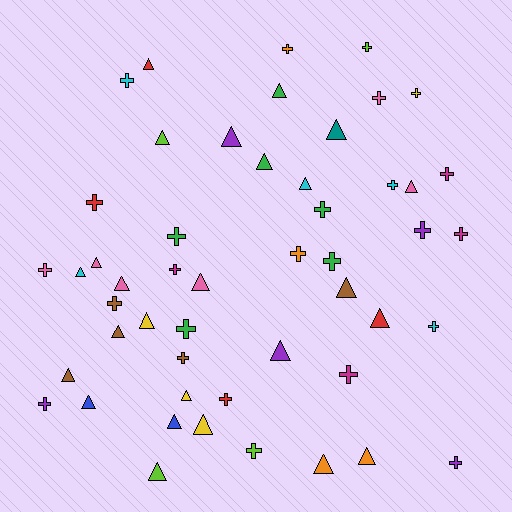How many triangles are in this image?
There are 25 triangles.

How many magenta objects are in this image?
There are 4 magenta objects.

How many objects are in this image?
There are 50 objects.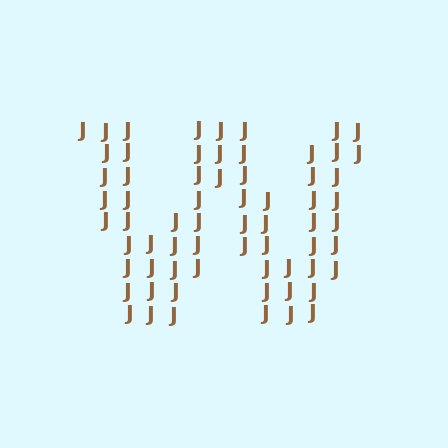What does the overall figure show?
The overall figure shows the letter W.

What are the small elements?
The small elements are letter J's.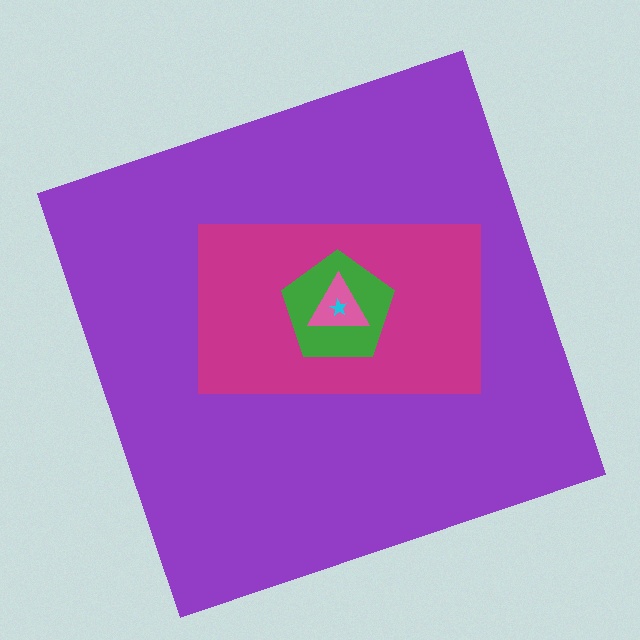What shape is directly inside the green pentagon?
The pink triangle.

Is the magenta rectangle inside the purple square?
Yes.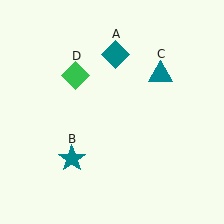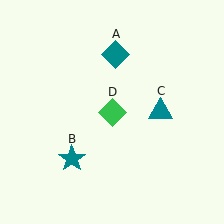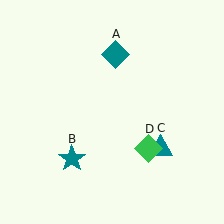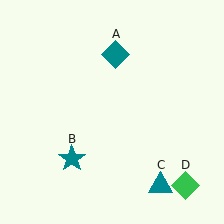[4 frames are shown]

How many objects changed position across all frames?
2 objects changed position: teal triangle (object C), green diamond (object D).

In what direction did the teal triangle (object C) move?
The teal triangle (object C) moved down.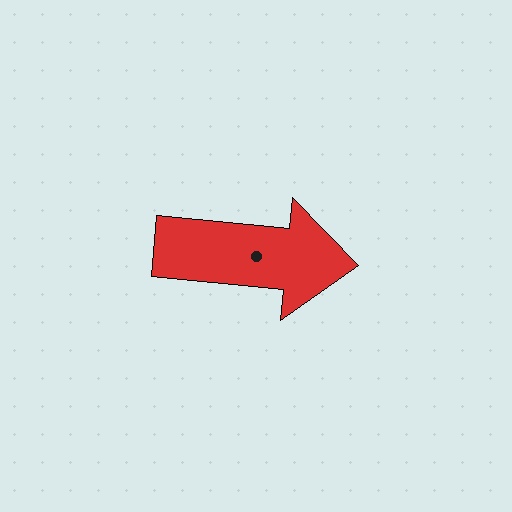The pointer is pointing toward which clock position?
Roughly 3 o'clock.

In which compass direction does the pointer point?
East.